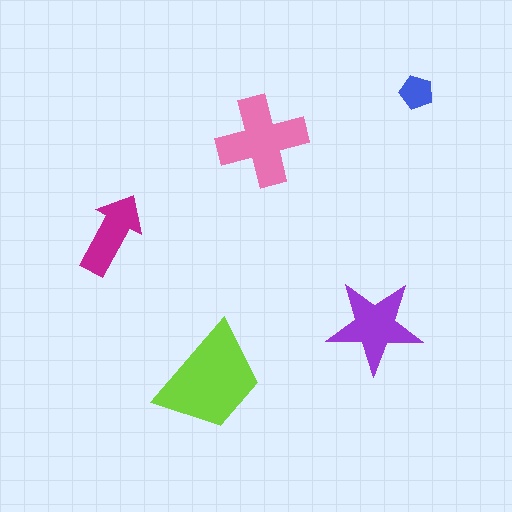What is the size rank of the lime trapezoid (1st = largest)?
1st.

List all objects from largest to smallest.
The lime trapezoid, the pink cross, the purple star, the magenta arrow, the blue pentagon.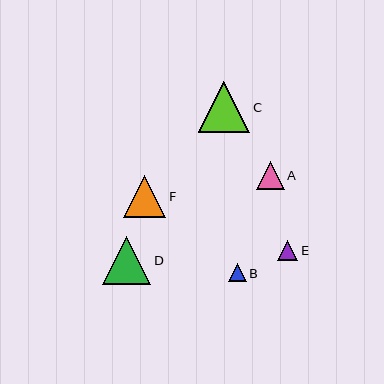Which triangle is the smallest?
Triangle B is the smallest with a size of approximately 18 pixels.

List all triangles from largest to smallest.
From largest to smallest: C, D, F, A, E, B.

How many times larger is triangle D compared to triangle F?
Triangle D is approximately 1.1 times the size of triangle F.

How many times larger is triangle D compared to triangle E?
Triangle D is approximately 2.4 times the size of triangle E.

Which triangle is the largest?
Triangle C is the largest with a size of approximately 51 pixels.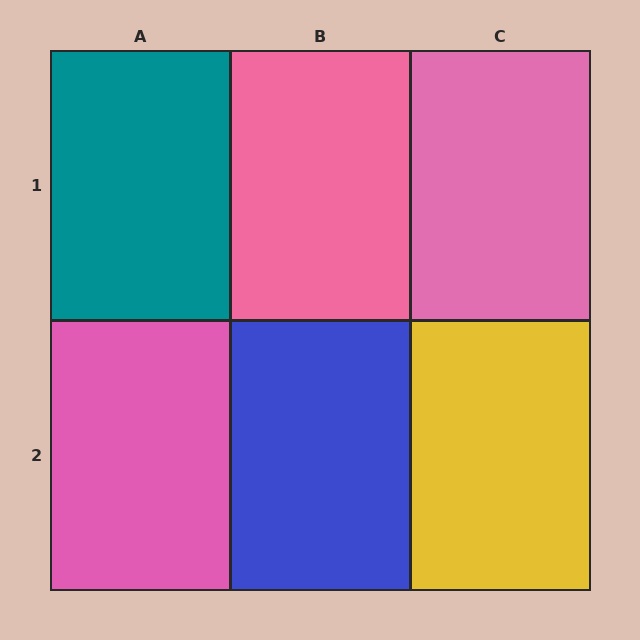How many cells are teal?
1 cell is teal.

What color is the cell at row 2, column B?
Blue.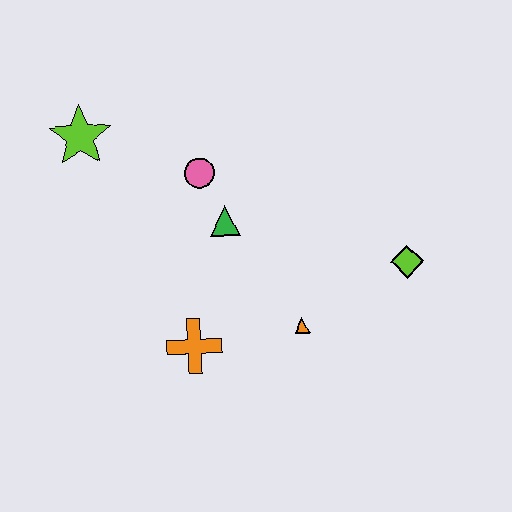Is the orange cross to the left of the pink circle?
Yes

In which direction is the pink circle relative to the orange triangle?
The pink circle is above the orange triangle.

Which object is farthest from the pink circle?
The lime diamond is farthest from the pink circle.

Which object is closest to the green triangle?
The pink circle is closest to the green triangle.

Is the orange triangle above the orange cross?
Yes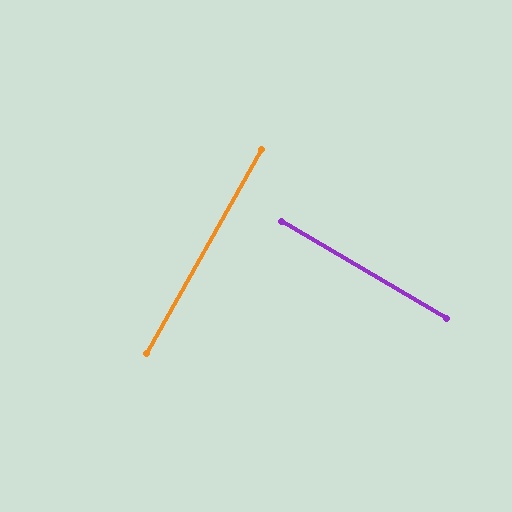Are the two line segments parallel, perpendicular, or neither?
Perpendicular — they meet at approximately 89°.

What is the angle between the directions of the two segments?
Approximately 89 degrees.